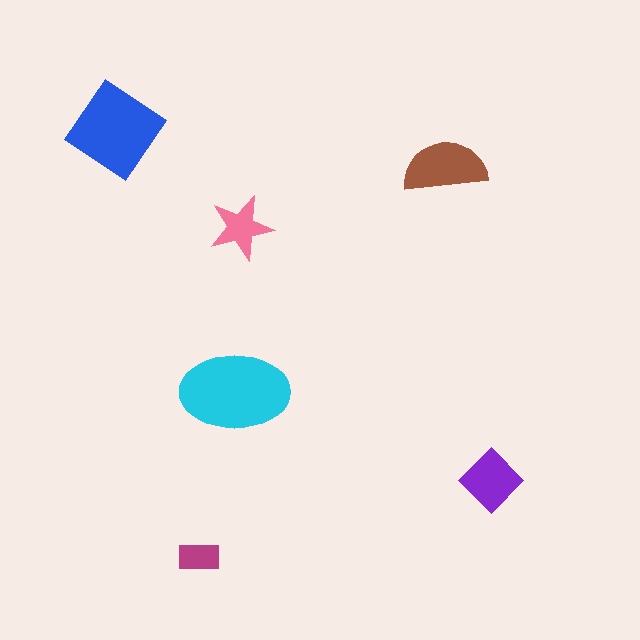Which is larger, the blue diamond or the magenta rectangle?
The blue diamond.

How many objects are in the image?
There are 6 objects in the image.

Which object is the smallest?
The magenta rectangle.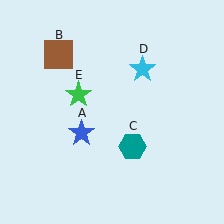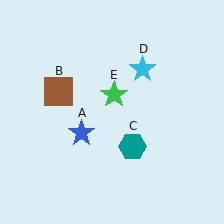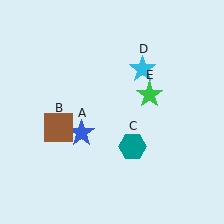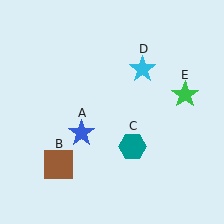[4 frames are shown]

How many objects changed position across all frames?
2 objects changed position: brown square (object B), green star (object E).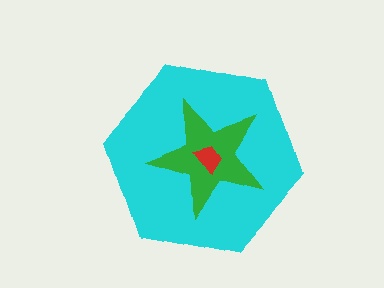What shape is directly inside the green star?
The red trapezoid.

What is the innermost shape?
The red trapezoid.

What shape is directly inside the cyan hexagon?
The green star.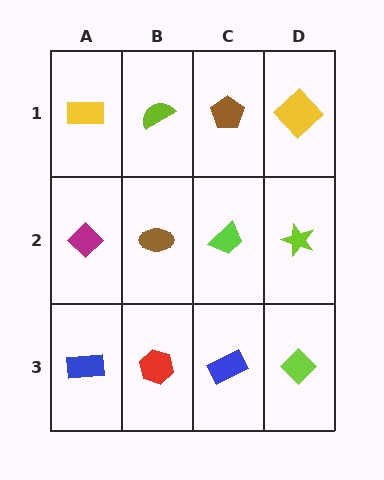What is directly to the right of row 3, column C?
A lime diamond.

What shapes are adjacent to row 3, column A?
A magenta diamond (row 2, column A), a red hexagon (row 3, column B).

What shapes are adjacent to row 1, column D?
A lime star (row 2, column D), a brown pentagon (row 1, column C).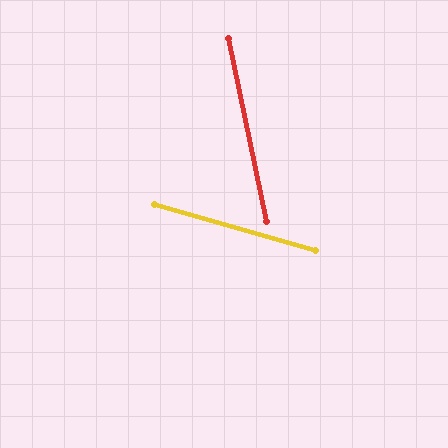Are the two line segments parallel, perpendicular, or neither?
Neither parallel nor perpendicular — they differ by about 62°.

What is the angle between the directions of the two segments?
Approximately 62 degrees.